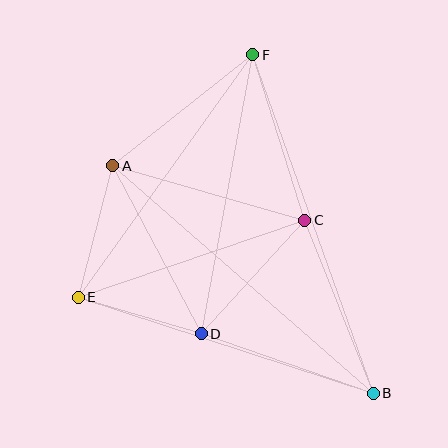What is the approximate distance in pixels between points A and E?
The distance between A and E is approximately 136 pixels.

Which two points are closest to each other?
Points D and E are closest to each other.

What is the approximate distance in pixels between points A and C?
The distance between A and C is approximately 199 pixels.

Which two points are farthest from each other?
Points B and F are farthest from each other.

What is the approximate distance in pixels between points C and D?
The distance between C and D is approximately 153 pixels.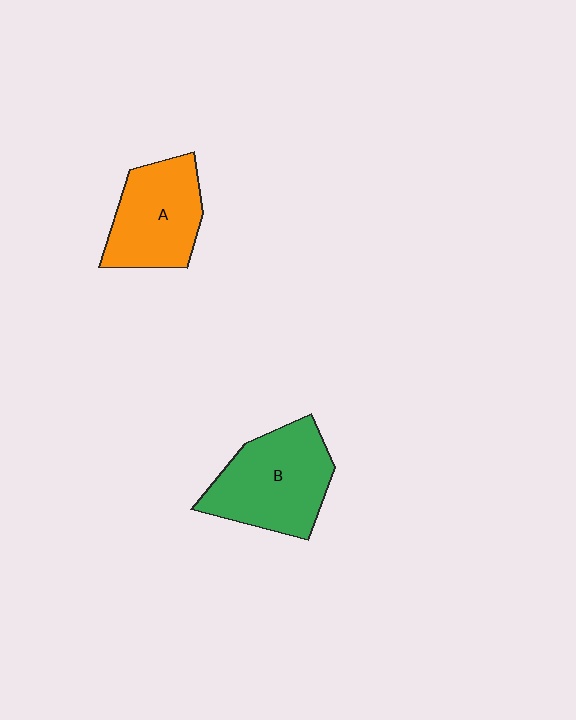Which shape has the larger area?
Shape B (green).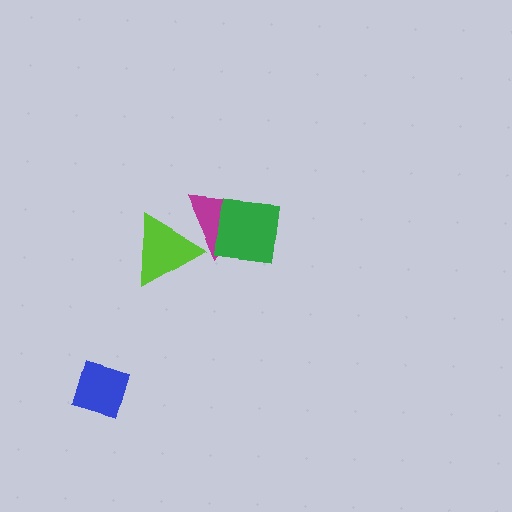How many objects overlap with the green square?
1 object overlaps with the green square.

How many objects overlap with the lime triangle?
1 object overlaps with the lime triangle.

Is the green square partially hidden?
No, no other shape covers it.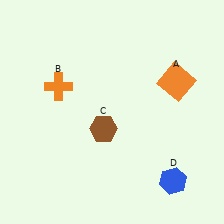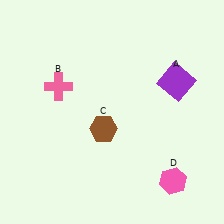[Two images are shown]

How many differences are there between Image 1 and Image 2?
There are 3 differences between the two images.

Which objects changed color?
A changed from orange to purple. B changed from orange to pink. D changed from blue to pink.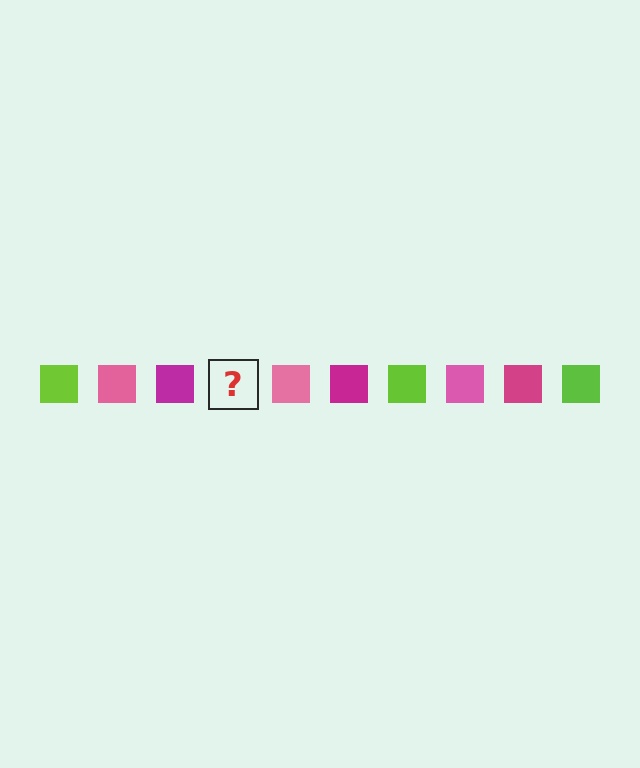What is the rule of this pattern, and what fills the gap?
The rule is that the pattern cycles through lime, pink, magenta squares. The gap should be filled with a lime square.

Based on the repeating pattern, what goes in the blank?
The blank should be a lime square.